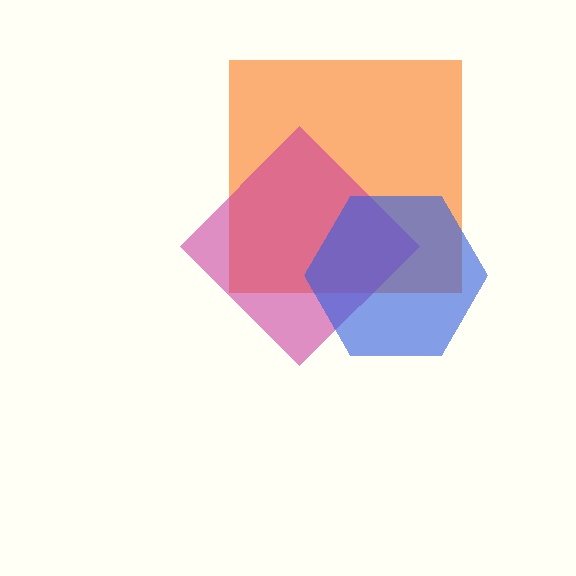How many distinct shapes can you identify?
There are 3 distinct shapes: an orange square, a magenta diamond, a blue hexagon.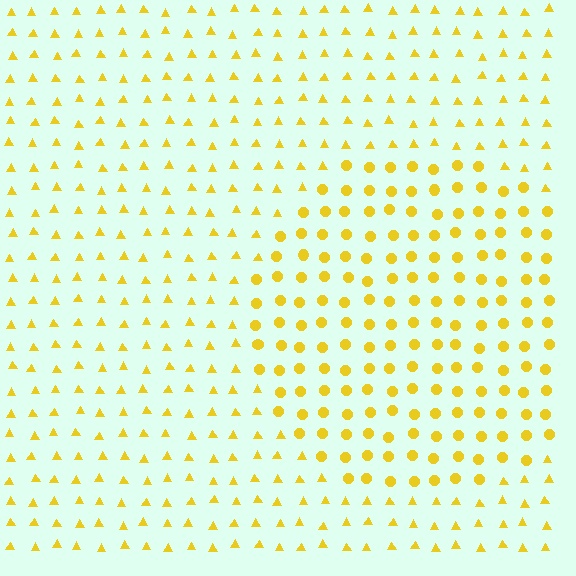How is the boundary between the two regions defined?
The boundary is defined by a change in element shape: circles inside vs. triangles outside. All elements share the same color and spacing.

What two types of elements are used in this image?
The image uses circles inside the circle region and triangles outside it.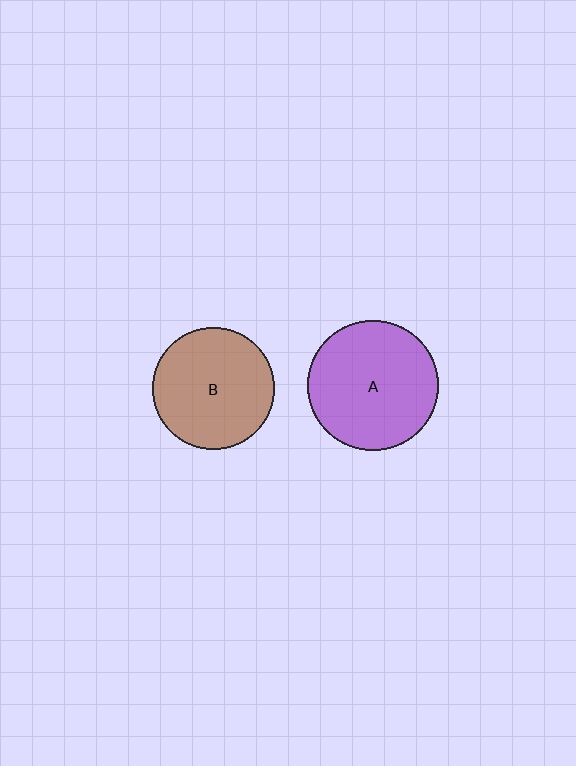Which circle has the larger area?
Circle A (purple).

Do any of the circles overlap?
No, none of the circles overlap.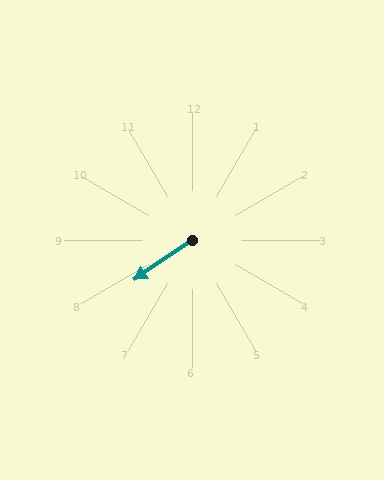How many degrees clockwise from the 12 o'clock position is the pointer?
Approximately 236 degrees.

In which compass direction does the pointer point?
Southwest.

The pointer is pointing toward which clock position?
Roughly 8 o'clock.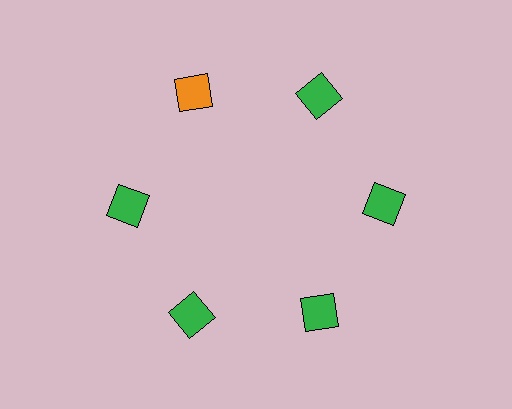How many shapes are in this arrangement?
There are 6 shapes arranged in a ring pattern.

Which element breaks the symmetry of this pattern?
The orange diamond at roughly the 11 o'clock position breaks the symmetry. All other shapes are green diamonds.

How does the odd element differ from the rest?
It has a different color: orange instead of green.